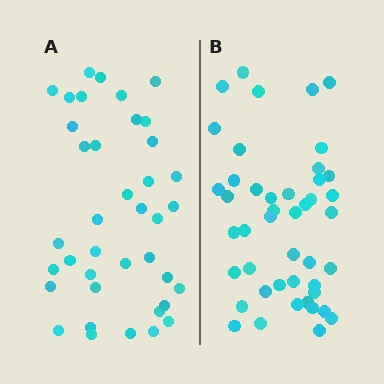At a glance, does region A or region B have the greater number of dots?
Region B (the right region) has more dots.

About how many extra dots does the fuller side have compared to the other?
Region B has about 6 more dots than region A.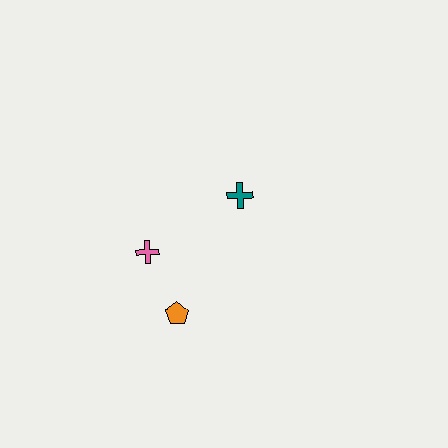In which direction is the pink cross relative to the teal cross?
The pink cross is to the left of the teal cross.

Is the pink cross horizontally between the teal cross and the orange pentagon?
No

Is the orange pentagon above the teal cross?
No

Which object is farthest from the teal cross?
The orange pentagon is farthest from the teal cross.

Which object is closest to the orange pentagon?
The pink cross is closest to the orange pentagon.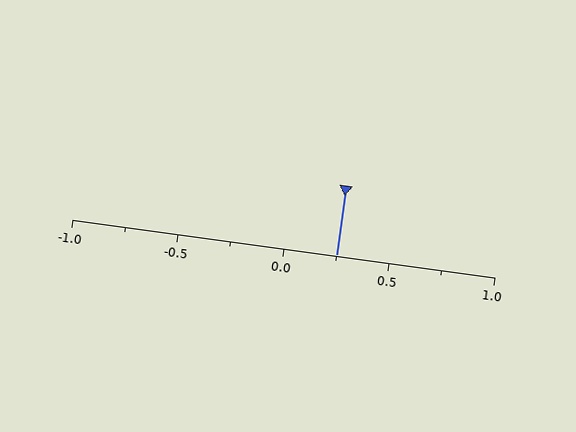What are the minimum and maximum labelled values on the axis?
The axis runs from -1.0 to 1.0.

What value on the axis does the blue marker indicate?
The marker indicates approximately 0.25.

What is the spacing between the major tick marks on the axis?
The major ticks are spaced 0.5 apart.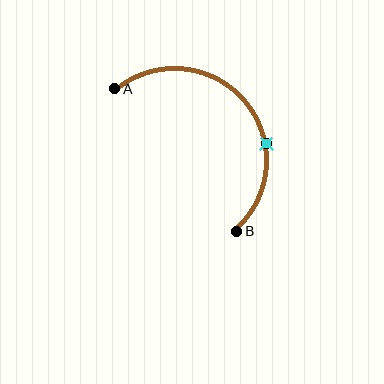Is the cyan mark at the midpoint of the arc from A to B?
No. The cyan mark lies on the arc but is closer to endpoint B. The arc midpoint would be at the point on the curve equidistant along the arc from both A and B.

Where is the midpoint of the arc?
The arc midpoint is the point on the curve farthest from the straight line joining A and B. It sits above and to the right of that line.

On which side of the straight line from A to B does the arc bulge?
The arc bulges above and to the right of the straight line connecting A and B.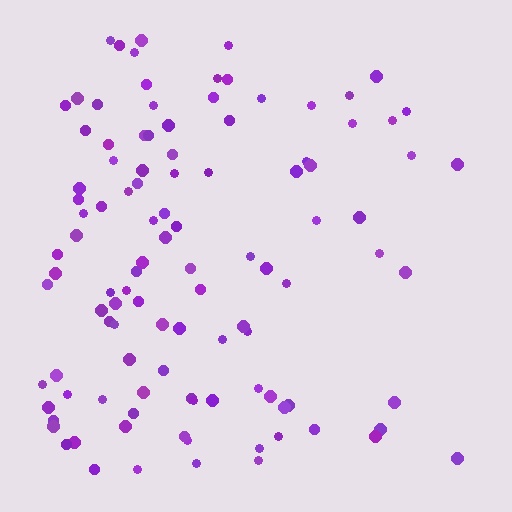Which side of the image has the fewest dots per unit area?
The right.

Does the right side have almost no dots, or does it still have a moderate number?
Still a moderate number, just noticeably fewer than the left.